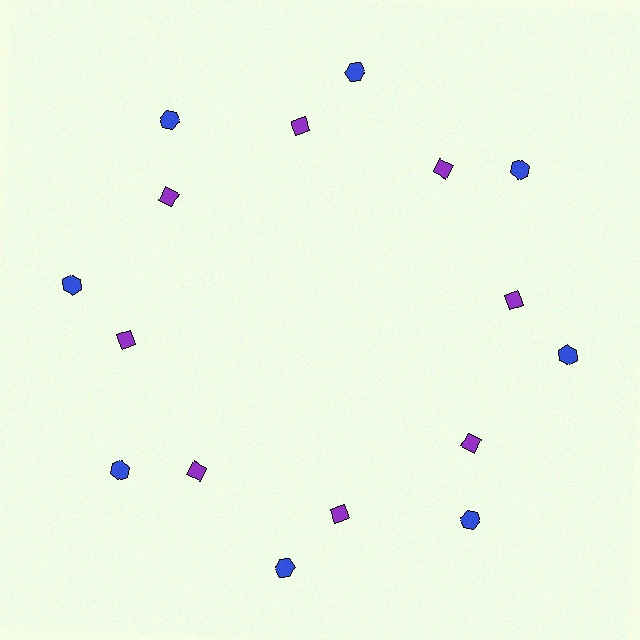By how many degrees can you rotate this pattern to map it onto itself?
The pattern maps onto itself every 45 degrees of rotation.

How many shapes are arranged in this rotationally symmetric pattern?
There are 16 shapes, arranged in 8 groups of 2.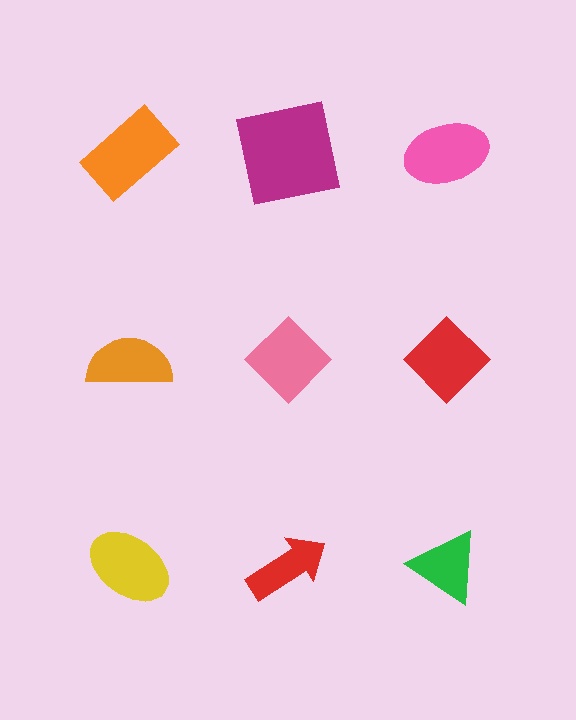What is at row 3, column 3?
A green triangle.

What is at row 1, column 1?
An orange rectangle.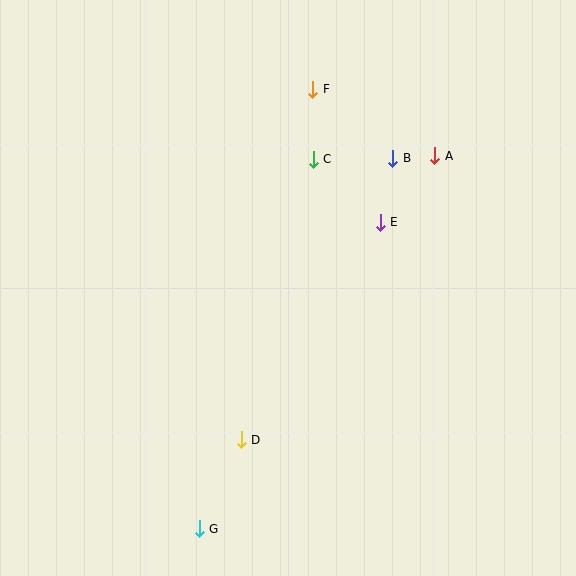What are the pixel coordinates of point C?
Point C is at (313, 159).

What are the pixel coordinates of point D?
Point D is at (241, 440).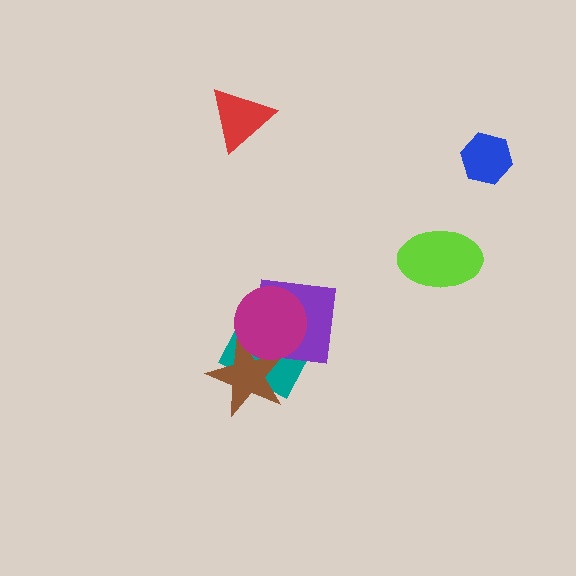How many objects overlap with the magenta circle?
3 objects overlap with the magenta circle.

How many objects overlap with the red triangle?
0 objects overlap with the red triangle.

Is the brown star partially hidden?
Yes, it is partially covered by another shape.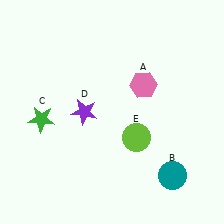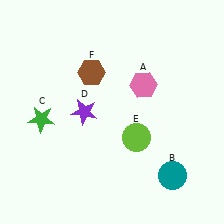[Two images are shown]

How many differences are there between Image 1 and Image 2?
There is 1 difference between the two images.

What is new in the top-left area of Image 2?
A brown hexagon (F) was added in the top-left area of Image 2.